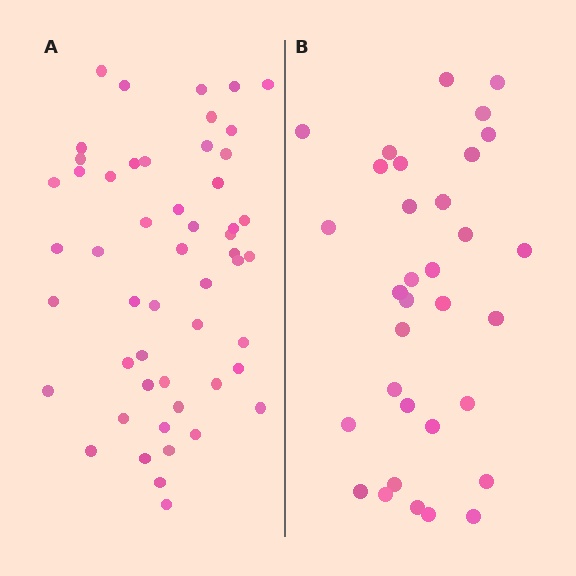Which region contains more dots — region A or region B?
Region A (the left region) has more dots.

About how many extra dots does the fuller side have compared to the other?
Region A has approximately 20 more dots than region B.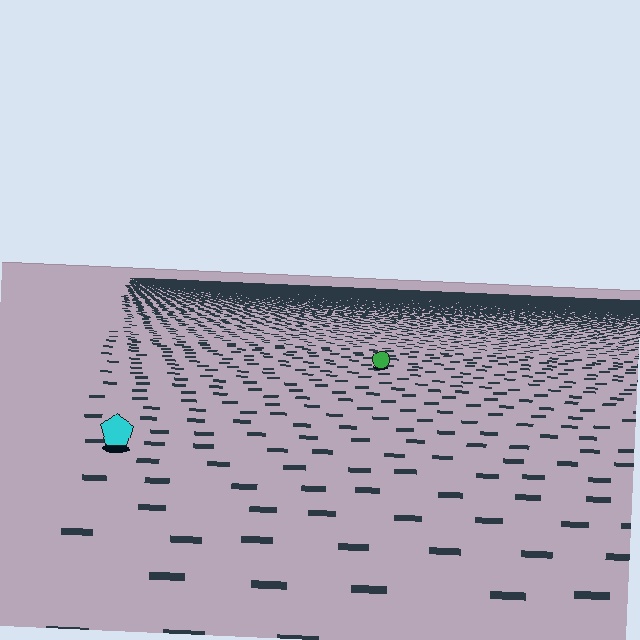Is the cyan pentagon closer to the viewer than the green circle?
Yes. The cyan pentagon is closer — you can tell from the texture gradient: the ground texture is coarser near it.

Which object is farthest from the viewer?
The green circle is farthest from the viewer. It appears smaller and the ground texture around it is denser.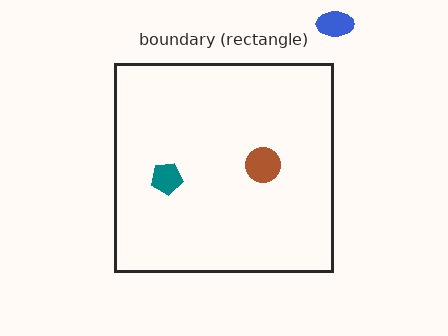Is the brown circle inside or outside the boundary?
Inside.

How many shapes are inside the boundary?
2 inside, 1 outside.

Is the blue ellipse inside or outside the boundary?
Outside.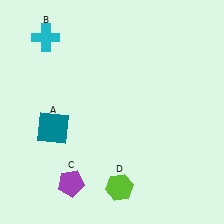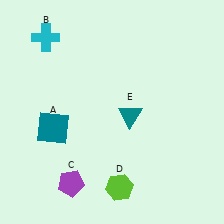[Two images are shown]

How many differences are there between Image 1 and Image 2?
There is 1 difference between the two images.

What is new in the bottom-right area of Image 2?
A teal triangle (E) was added in the bottom-right area of Image 2.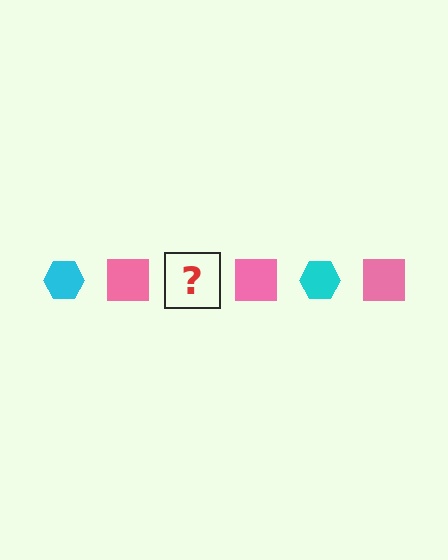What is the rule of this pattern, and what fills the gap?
The rule is that the pattern alternates between cyan hexagon and pink square. The gap should be filled with a cyan hexagon.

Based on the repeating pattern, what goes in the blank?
The blank should be a cyan hexagon.